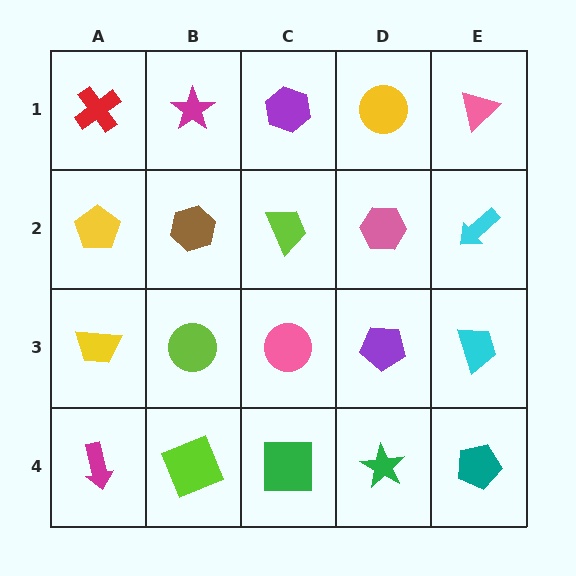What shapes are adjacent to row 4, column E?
A cyan trapezoid (row 3, column E), a green star (row 4, column D).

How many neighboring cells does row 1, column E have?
2.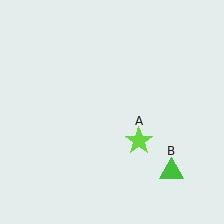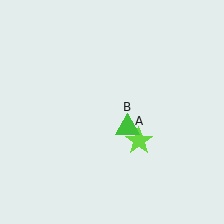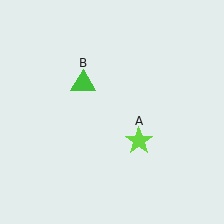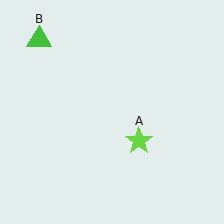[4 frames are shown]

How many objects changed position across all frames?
1 object changed position: green triangle (object B).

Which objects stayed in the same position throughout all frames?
Lime star (object A) remained stationary.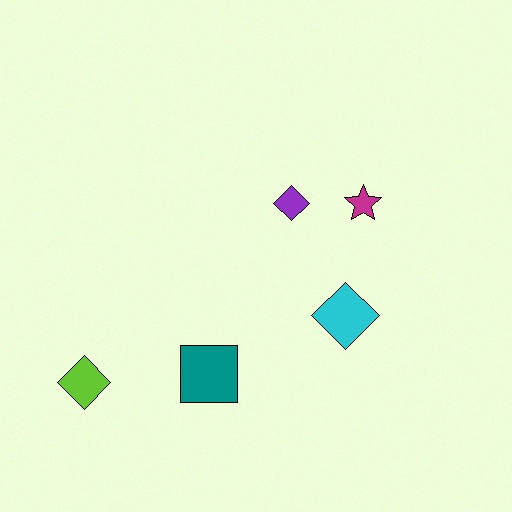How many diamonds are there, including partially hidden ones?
There are 3 diamonds.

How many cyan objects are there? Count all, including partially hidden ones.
There is 1 cyan object.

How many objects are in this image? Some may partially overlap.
There are 5 objects.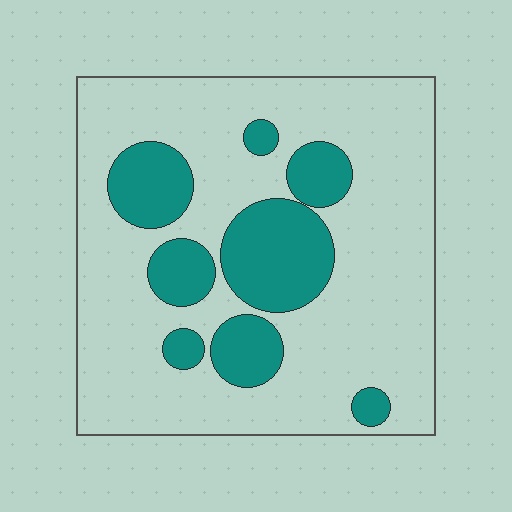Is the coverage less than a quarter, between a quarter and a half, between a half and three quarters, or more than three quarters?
Less than a quarter.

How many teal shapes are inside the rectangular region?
8.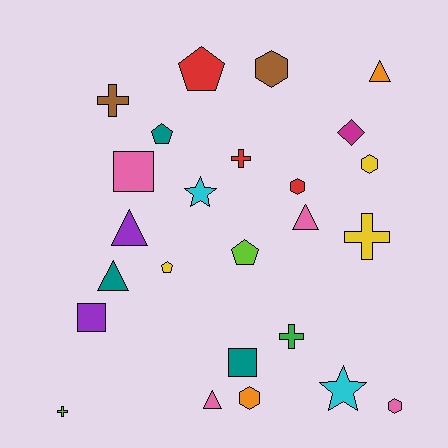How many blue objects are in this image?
There are no blue objects.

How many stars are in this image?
There are 2 stars.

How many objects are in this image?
There are 25 objects.